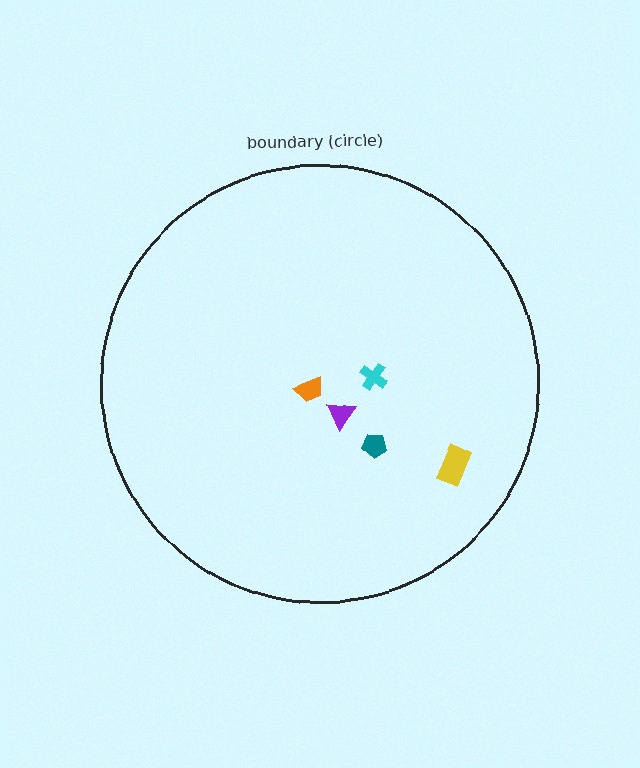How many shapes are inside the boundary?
5 inside, 0 outside.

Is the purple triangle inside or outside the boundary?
Inside.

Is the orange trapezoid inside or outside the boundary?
Inside.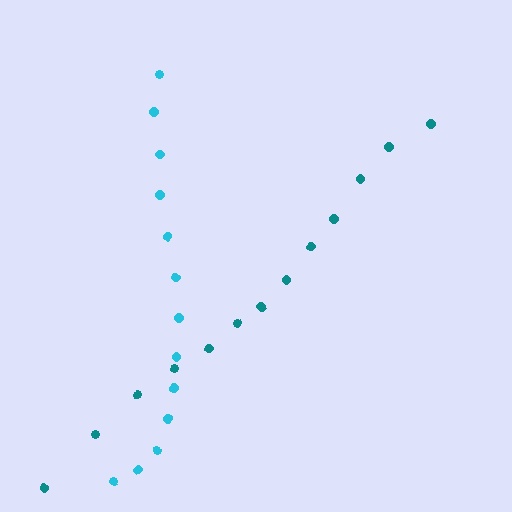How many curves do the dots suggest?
There are 2 distinct paths.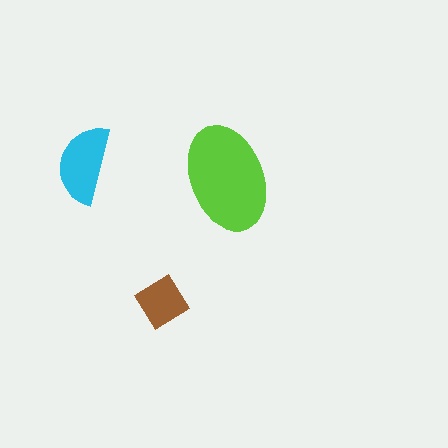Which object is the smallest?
The brown diamond.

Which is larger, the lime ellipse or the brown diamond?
The lime ellipse.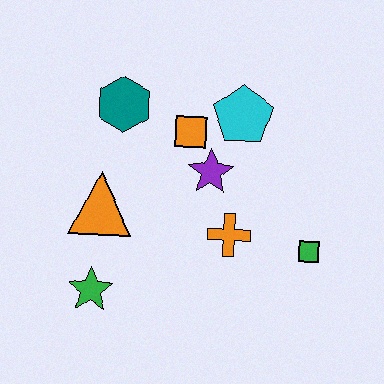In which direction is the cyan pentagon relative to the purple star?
The cyan pentagon is above the purple star.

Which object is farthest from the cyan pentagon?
The green star is farthest from the cyan pentagon.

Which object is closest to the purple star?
The orange square is closest to the purple star.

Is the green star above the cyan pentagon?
No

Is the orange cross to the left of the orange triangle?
No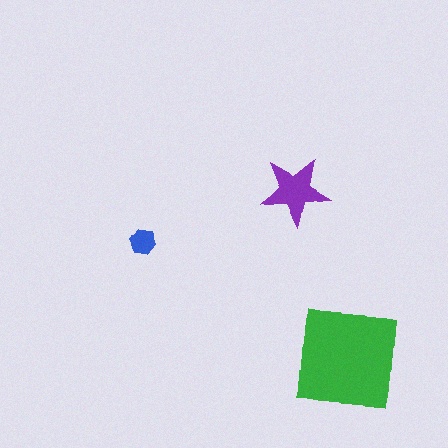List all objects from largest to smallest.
The green square, the purple star, the blue hexagon.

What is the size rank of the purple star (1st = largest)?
2nd.